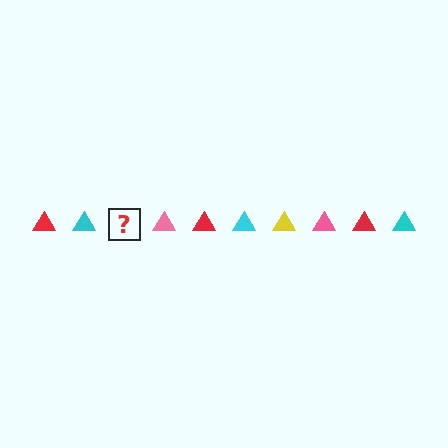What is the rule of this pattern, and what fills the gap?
The rule is that the pattern cycles through red, cyan, yellow, pink triangles. The gap should be filled with a yellow triangle.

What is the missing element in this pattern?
The missing element is a yellow triangle.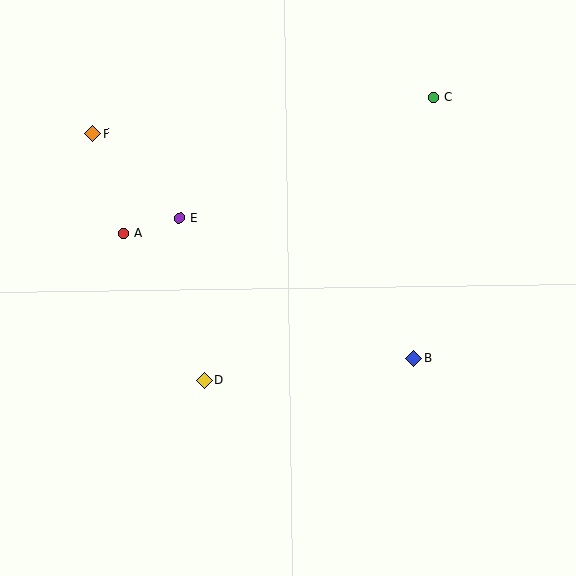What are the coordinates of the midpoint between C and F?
The midpoint between C and F is at (263, 115).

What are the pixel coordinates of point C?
Point C is at (434, 97).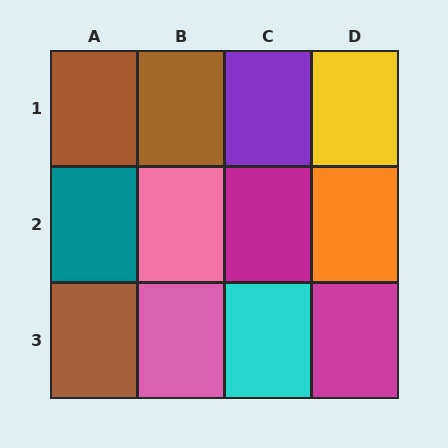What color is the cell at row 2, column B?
Pink.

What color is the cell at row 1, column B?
Brown.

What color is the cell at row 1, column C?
Purple.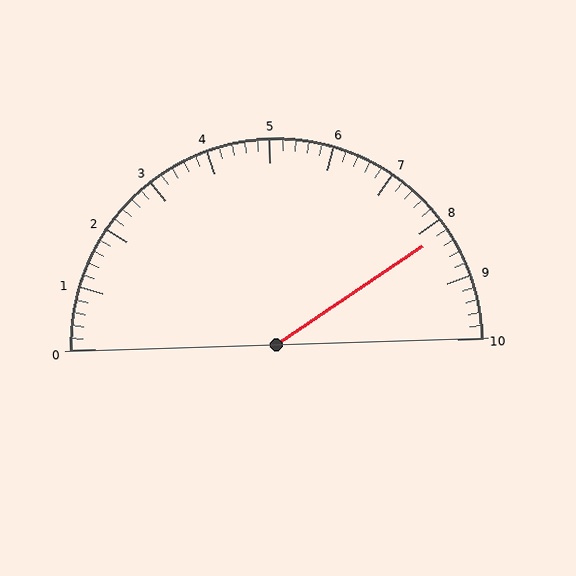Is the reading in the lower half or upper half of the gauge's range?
The reading is in the upper half of the range (0 to 10).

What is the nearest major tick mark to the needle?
The nearest major tick mark is 8.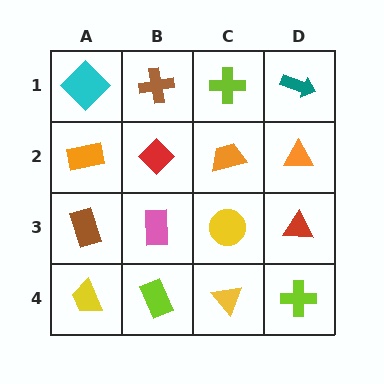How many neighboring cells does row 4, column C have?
3.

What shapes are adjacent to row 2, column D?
A teal arrow (row 1, column D), a red triangle (row 3, column D), an orange trapezoid (row 2, column C).